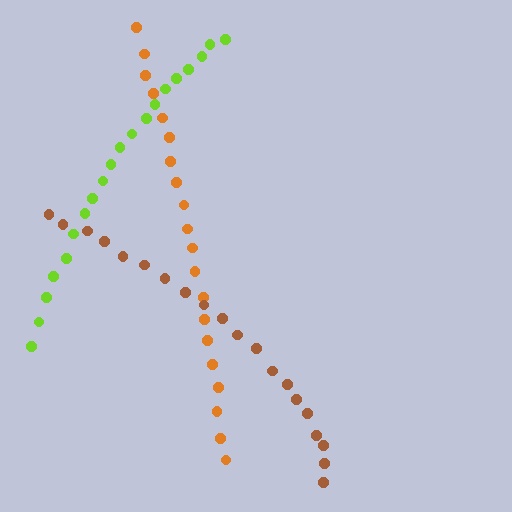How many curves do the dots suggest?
There are 3 distinct paths.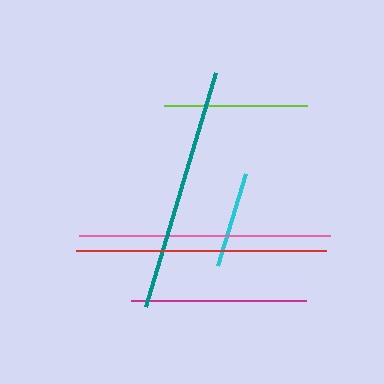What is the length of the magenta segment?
The magenta segment is approximately 175 pixels long.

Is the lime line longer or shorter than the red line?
The red line is longer than the lime line.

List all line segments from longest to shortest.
From longest to shortest: pink, red, teal, magenta, lime, cyan.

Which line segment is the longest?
The pink line is the longest at approximately 251 pixels.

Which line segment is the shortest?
The cyan line is the shortest at approximately 95 pixels.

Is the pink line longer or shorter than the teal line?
The pink line is longer than the teal line.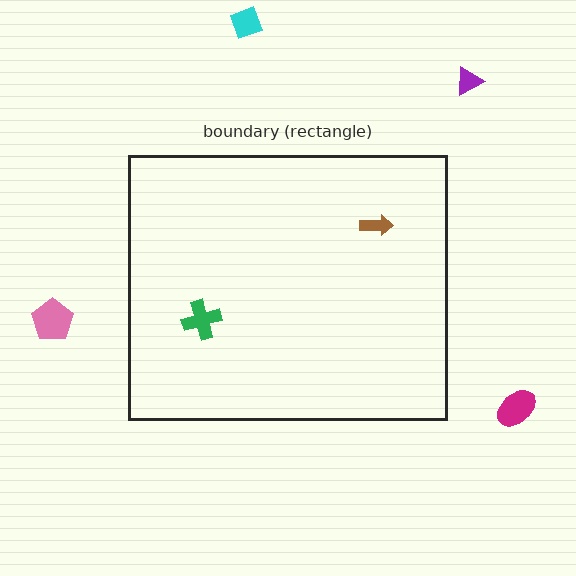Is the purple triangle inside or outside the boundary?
Outside.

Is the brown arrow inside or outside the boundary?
Inside.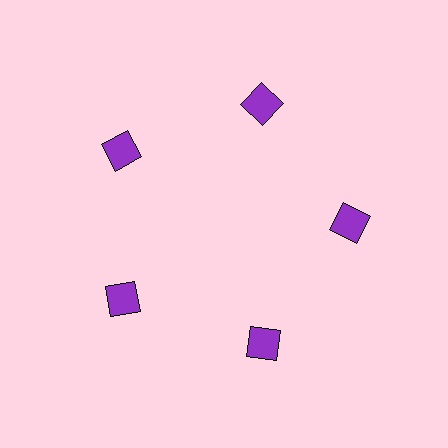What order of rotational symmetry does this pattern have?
This pattern has 5-fold rotational symmetry.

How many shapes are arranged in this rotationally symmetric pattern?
There are 5 shapes, arranged in 5 groups of 1.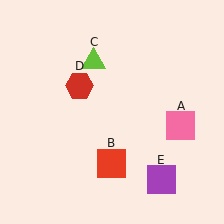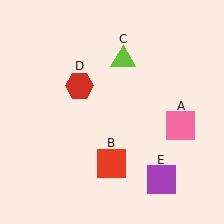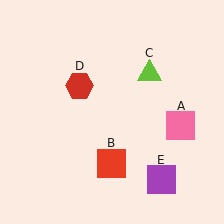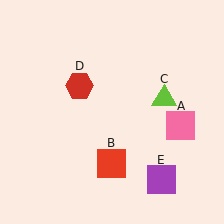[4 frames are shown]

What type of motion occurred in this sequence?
The lime triangle (object C) rotated clockwise around the center of the scene.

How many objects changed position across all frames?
1 object changed position: lime triangle (object C).